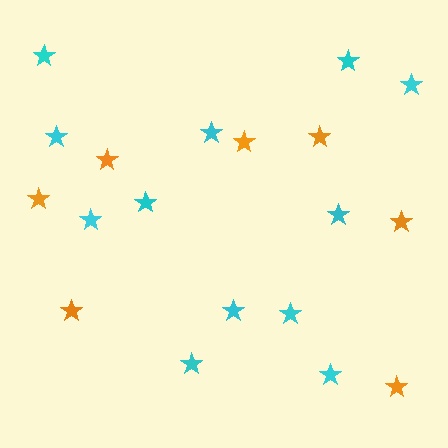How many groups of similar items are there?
There are 2 groups: one group of cyan stars (12) and one group of orange stars (7).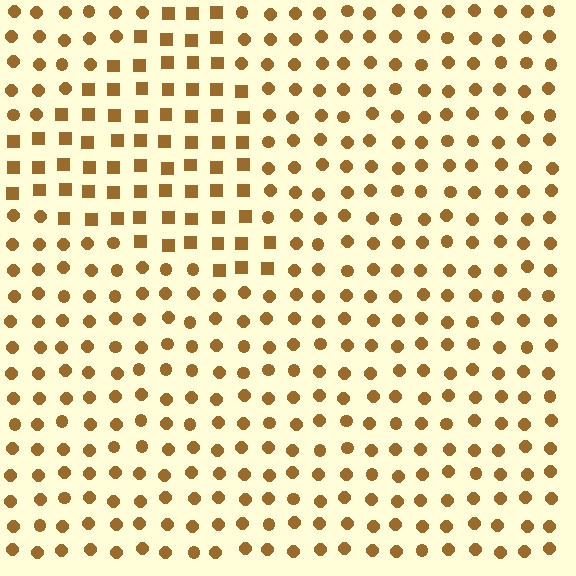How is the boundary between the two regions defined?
The boundary is defined by a change in element shape: squares inside vs. circles outside. All elements share the same color and spacing.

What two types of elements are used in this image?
The image uses squares inside the triangle region and circles outside it.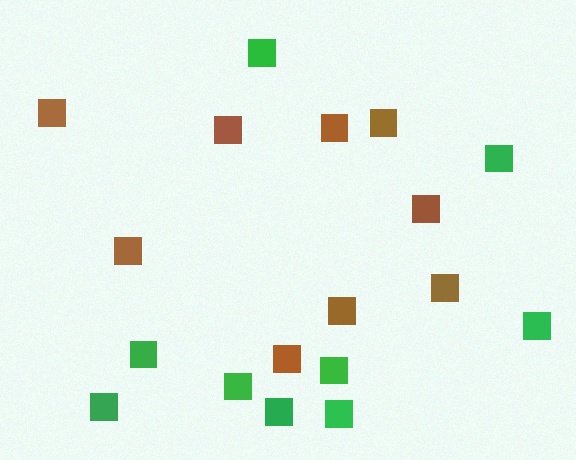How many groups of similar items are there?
There are 2 groups: one group of brown squares (9) and one group of green squares (9).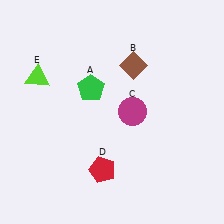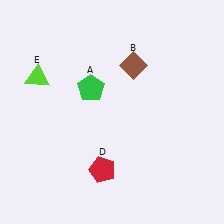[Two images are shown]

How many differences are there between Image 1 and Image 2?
There is 1 difference between the two images.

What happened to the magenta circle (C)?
The magenta circle (C) was removed in Image 2. It was in the top-right area of Image 1.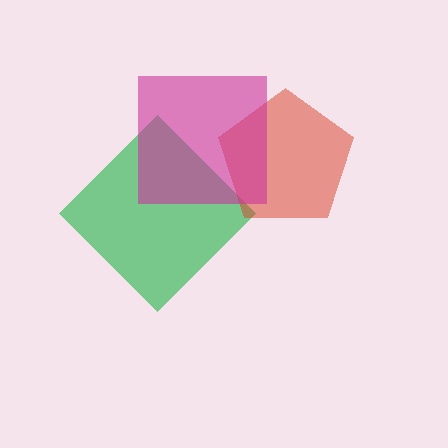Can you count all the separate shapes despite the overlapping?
Yes, there are 3 separate shapes.